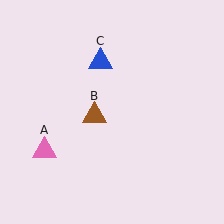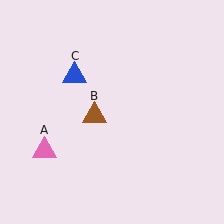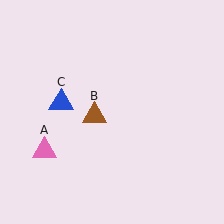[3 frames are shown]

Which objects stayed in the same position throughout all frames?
Pink triangle (object A) and brown triangle (object B) remained stationary.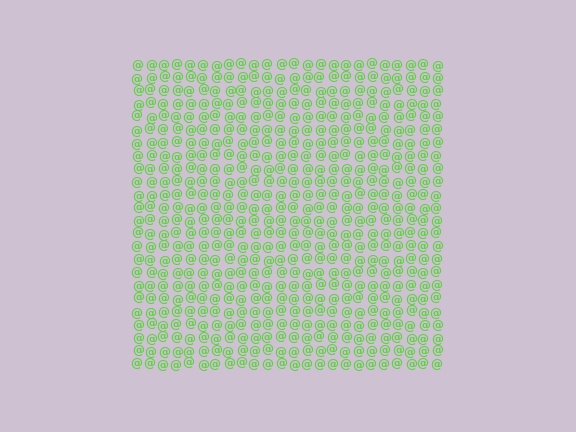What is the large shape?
The large shape is a square.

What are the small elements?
The small elements are at signs.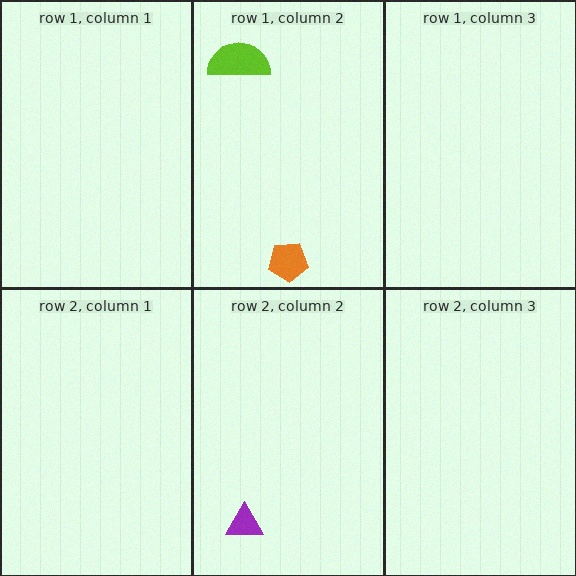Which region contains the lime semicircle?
The row 1, column 2 region.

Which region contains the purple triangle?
The row 2, column 2 region.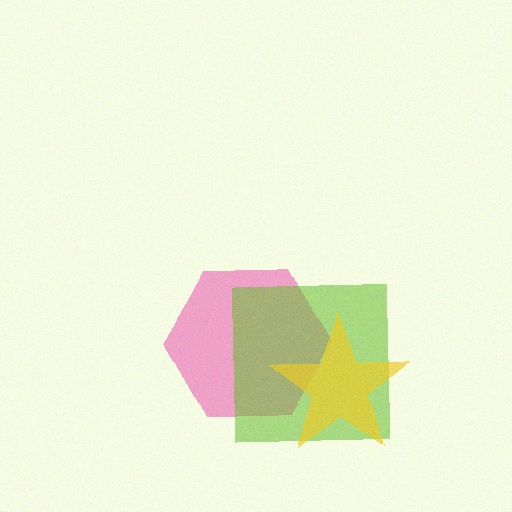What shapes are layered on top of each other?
The layered shapes are: a pink hexagon, a lime square, a yellow star.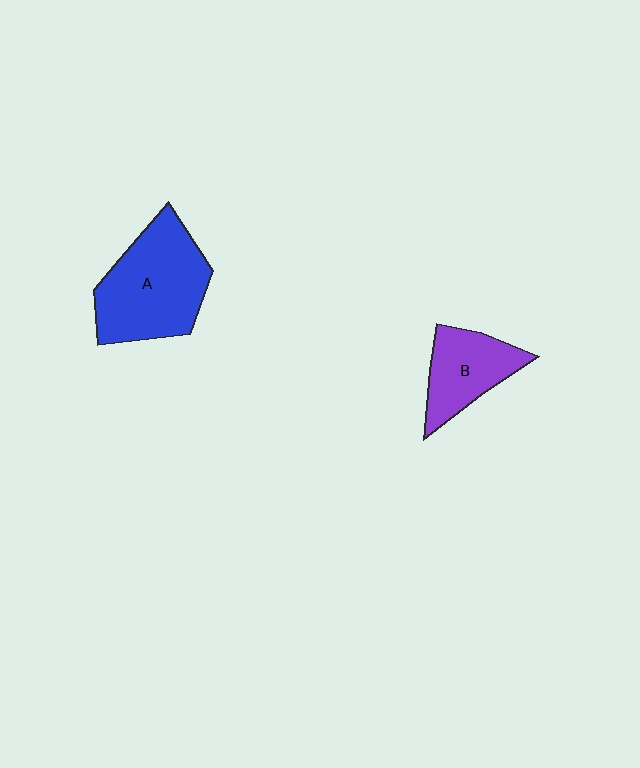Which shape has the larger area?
Shape A (blue).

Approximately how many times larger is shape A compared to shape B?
Approximately 1.7 times.